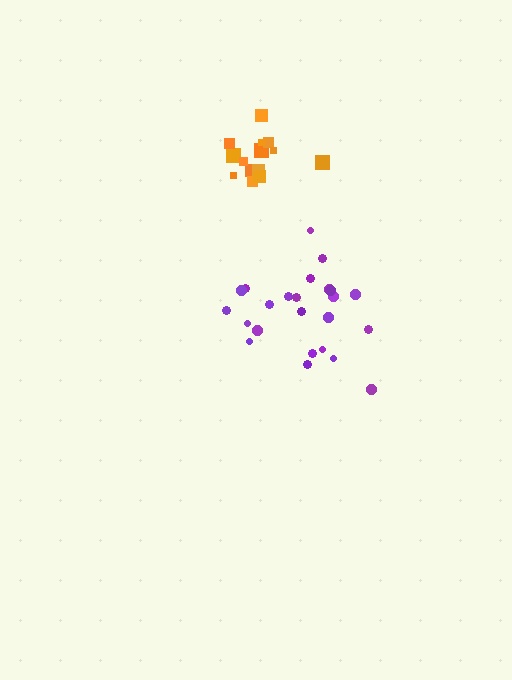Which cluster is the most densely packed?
Orange.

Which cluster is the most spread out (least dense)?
Purple.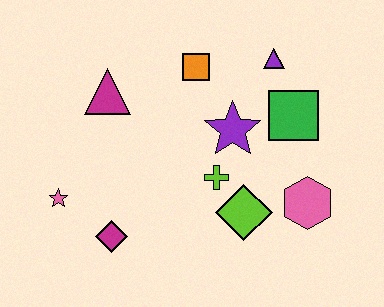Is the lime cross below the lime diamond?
No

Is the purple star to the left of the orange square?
No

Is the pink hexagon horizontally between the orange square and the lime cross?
No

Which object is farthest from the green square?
The pink star is farthest from the green square.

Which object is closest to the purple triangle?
The green square is closest to the purple triangle.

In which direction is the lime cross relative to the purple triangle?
The lime cross is below the purple triangle.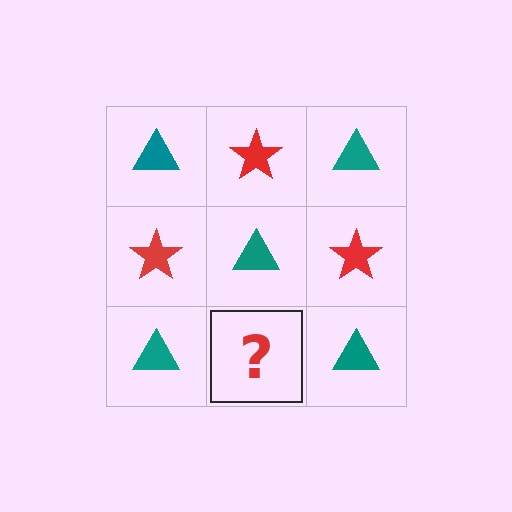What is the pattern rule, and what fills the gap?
The rule is that it alternates teal triangle and red star in a checkerboard pattern. The gap should be filled with a red star.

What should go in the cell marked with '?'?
The missing cell should contain a red star.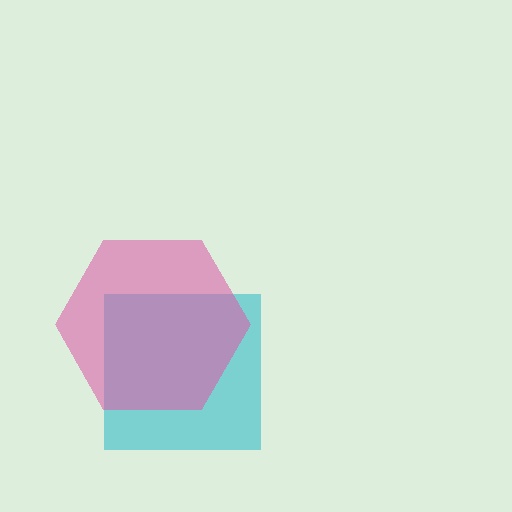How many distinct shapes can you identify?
There are 2 distinct shapes: a cyan square, a pink hexagon.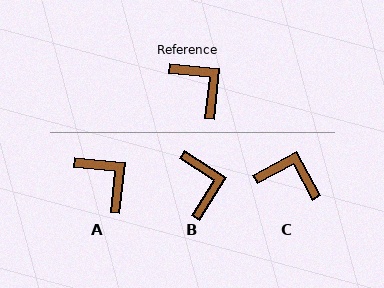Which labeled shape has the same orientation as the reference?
A.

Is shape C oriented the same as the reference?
No, it is off by about 34 degrees.